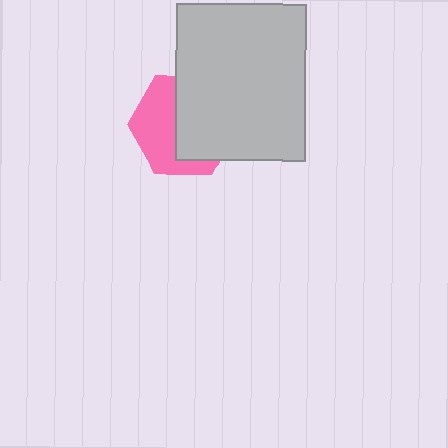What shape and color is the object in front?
The object in front is a light gray rectangle.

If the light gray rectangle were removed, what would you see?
You would see the complete pink hexagon.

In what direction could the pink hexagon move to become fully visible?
The pink hexagon could move left. That would shift it out from behind the light gray rectangle entirely.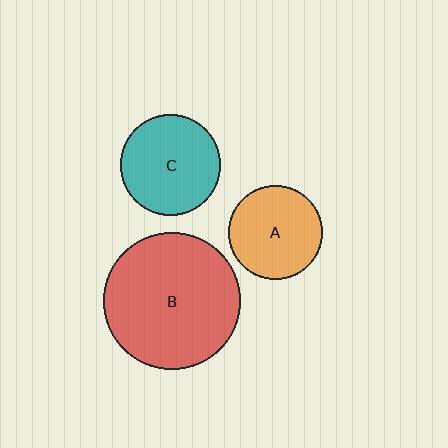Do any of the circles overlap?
No, none of the circles overlap.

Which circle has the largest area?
Circle B (red).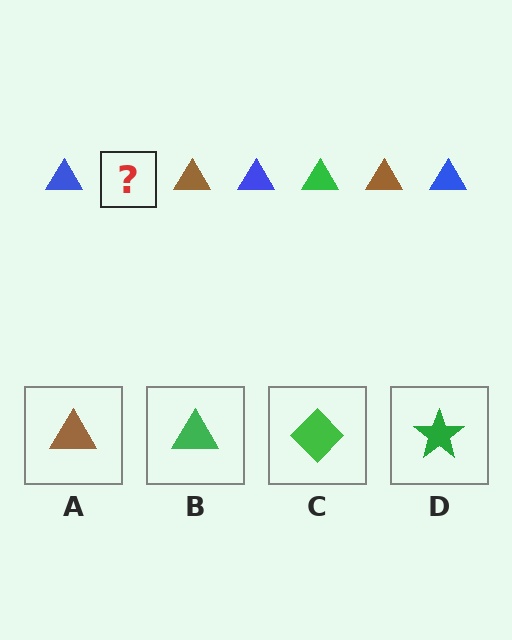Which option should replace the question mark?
Option B.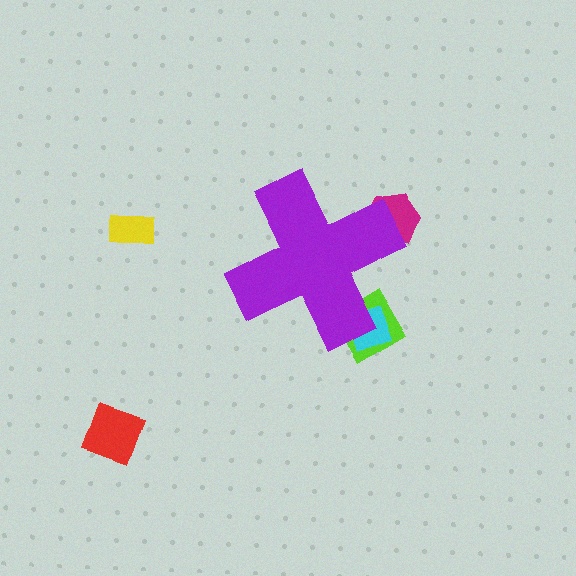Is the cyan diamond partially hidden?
Yes, the cyan diamond is partially hidden behind the purple cross.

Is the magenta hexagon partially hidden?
Yes, the magenta hexagon is partially hidden behind the purple cross.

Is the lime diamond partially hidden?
Yes, the lime diamond is partially hidden behind the purple cross.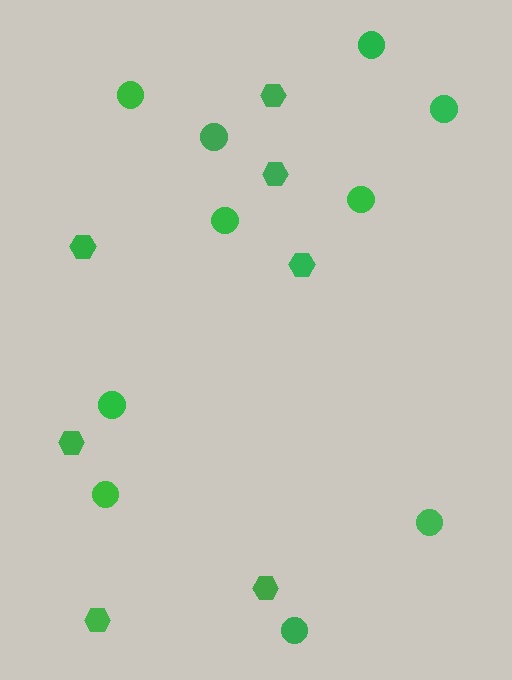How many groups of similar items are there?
There are 2 groups: one group of circles (10) and one group of hexagons (7).